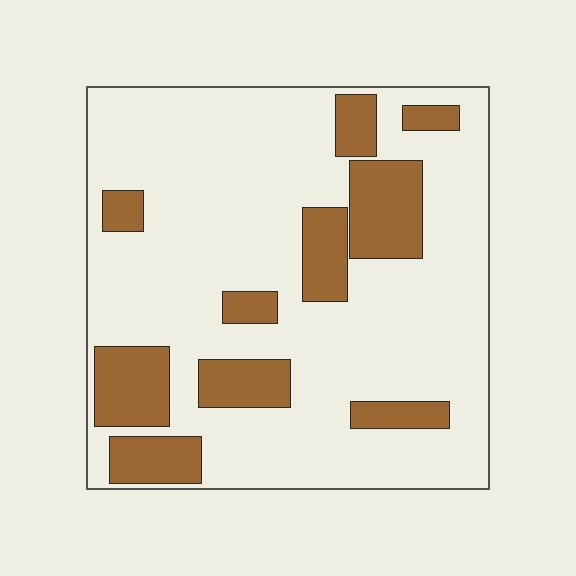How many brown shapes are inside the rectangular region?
10.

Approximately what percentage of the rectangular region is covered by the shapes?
Approximately 25%.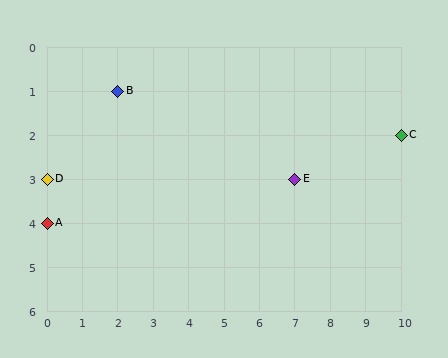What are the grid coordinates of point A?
Point A is at grid coordinates (0, 4).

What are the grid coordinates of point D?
Point D is at grid coordinates (0, 3).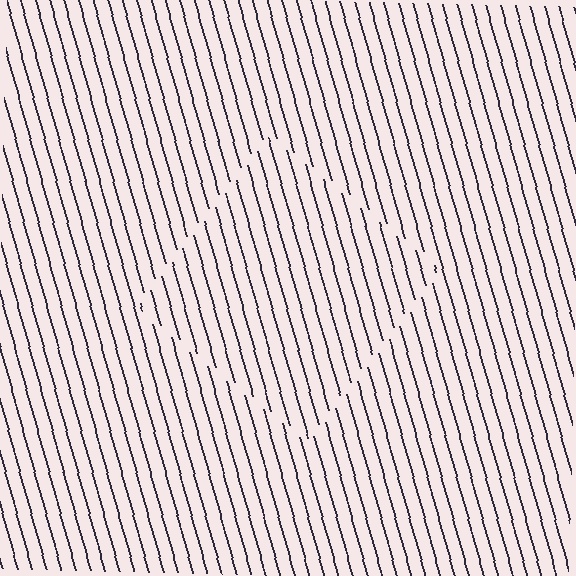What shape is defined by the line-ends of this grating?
An illusory square. The interior of the shape contains the same grating, shifted by half a period — the contour is defined by the phase discontinuity where line-ends from the inner and outer gratings abut.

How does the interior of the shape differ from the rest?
The interior of the shape contains the same grating, shifted by half a period — the contour is defined by the phase discontinuity where line-ends from the inner and outer gratings abut.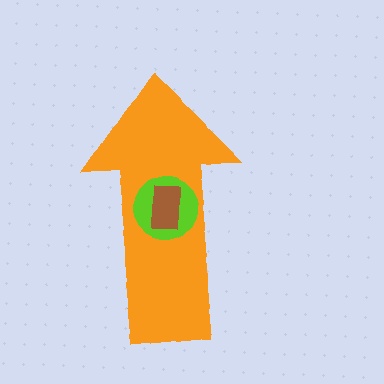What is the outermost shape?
The orange arrow.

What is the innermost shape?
The brown rectangle.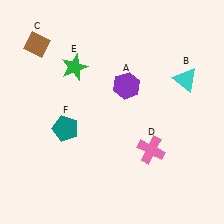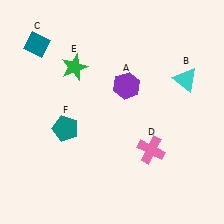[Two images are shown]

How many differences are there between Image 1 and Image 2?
There is 1 difference between the two images.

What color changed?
The diamond (C) changed from brown in Image 1 to teal in Image 2.